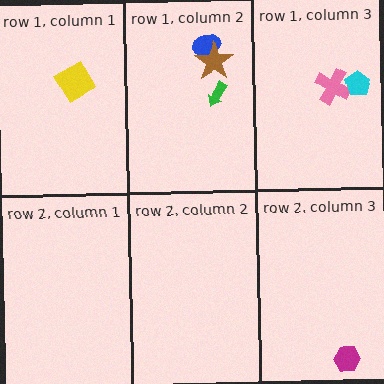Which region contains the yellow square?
The row 1, column 1 region.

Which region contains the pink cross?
The row 1, column 3 region.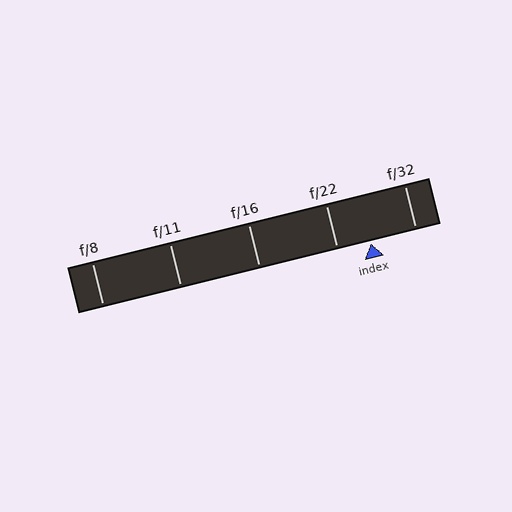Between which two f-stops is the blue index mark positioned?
The index mark is between f/22 and f/32.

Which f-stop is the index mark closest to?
The index mark is closest to f/22.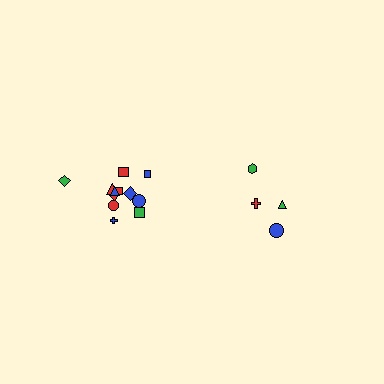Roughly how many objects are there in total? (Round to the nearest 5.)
Roughly 15 objects in total.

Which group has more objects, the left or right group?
The left group.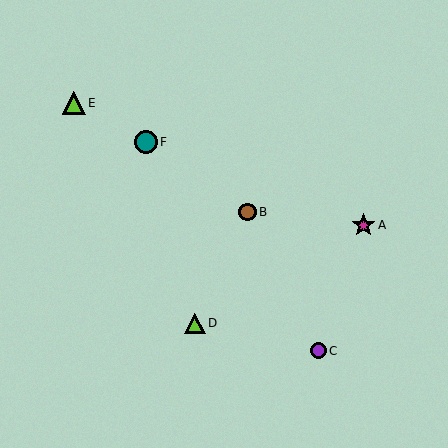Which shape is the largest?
The lime triangle (labeled E) is the largest.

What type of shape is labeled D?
Shape D is a lime triangle.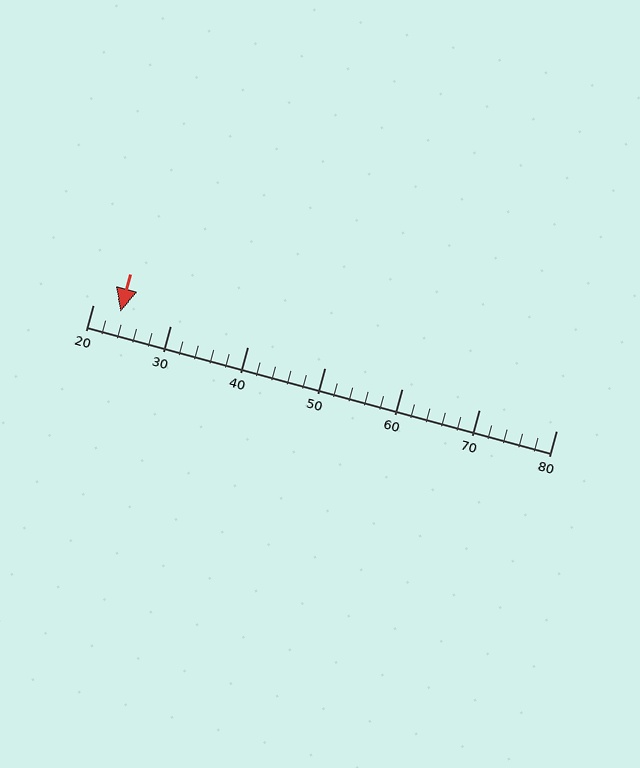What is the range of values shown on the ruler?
The ruler shows values from 20 to 80.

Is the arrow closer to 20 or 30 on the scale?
The arrow is closer to 20.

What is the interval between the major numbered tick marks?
The major tick marks are spaced 10 units apart.